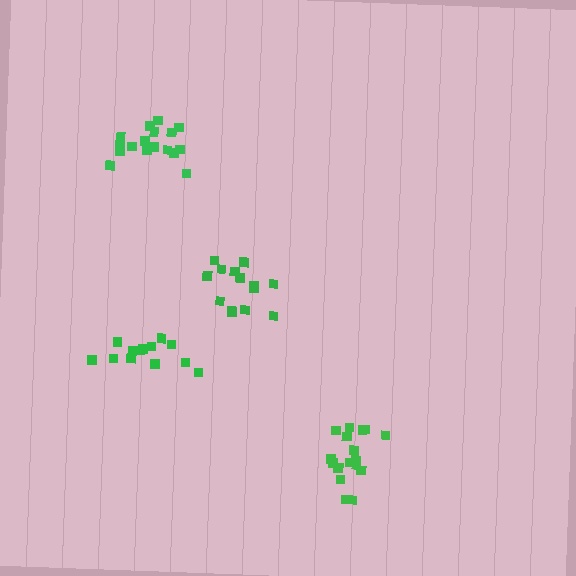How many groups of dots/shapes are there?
There are 4 groups.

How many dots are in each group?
Group 1: 13 dots, Group 2: 17 dots, Group 3: 17 dots, Group 4: 15 dots (62 total).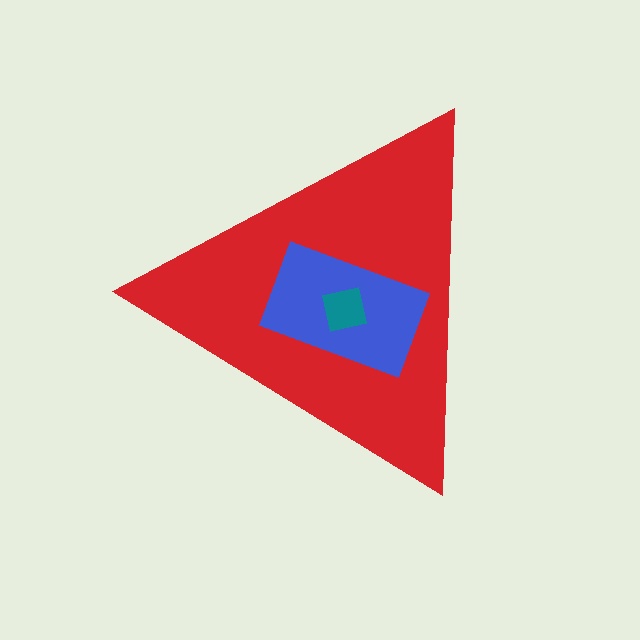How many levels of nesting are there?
3.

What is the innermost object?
The teal square.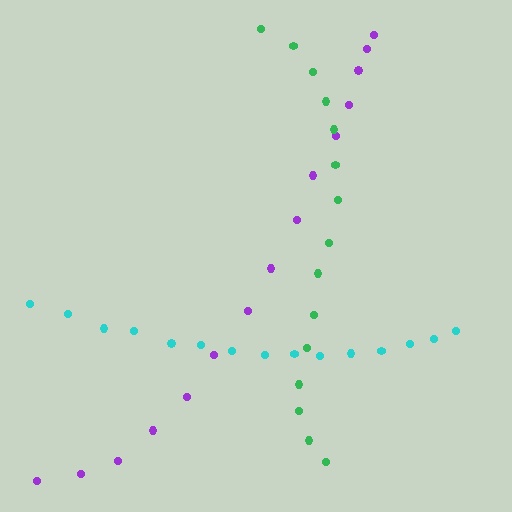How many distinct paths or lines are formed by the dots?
There are 3 distinct paths.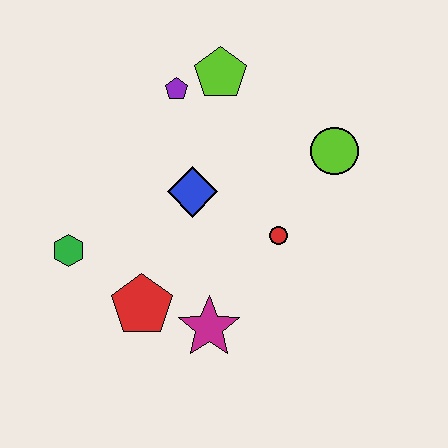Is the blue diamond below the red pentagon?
No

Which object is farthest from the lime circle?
The green hexagon is farthest from the lime circle.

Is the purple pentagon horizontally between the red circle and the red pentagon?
Yes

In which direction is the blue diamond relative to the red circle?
The blue diamond is to the left of the red circle.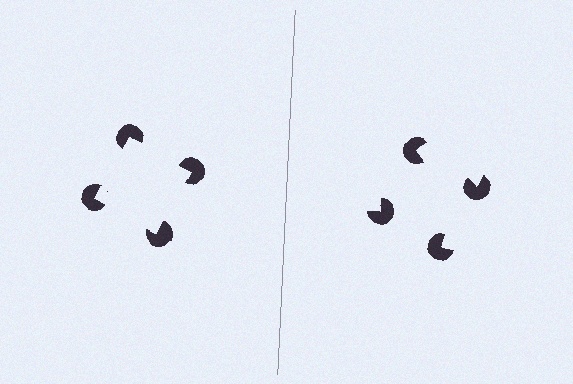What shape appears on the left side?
An illusory square.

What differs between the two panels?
The pac-man discs are positioned identically on both sides; only the wedge orientations differ. On the left they align to a square; on the right they are misaligned.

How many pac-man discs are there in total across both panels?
8 — 4 on each side.